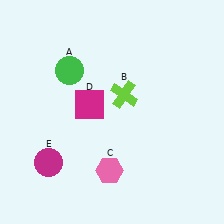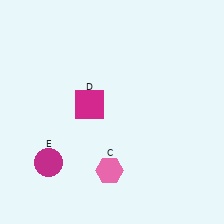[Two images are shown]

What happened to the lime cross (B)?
The lime cross (B) was removed in Image 2. It was in the top-right area of Image 1.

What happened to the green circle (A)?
The green circle (A) was removed in Image 2. It was in the top-left area of Image 1.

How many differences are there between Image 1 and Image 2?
There are 2 differences between the two images.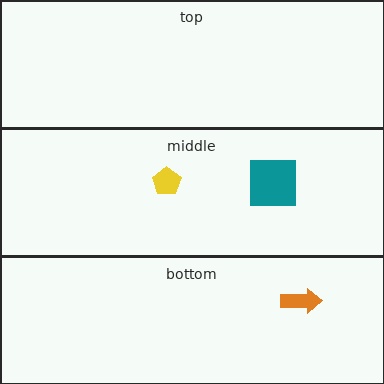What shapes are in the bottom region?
The orange arrow.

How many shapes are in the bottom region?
1.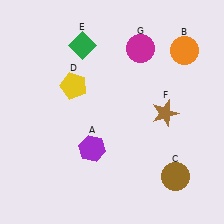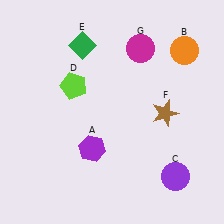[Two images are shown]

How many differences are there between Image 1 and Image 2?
There are 2 differences between the two images.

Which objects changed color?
C changed from brown to purple. D changed from yellow to lime.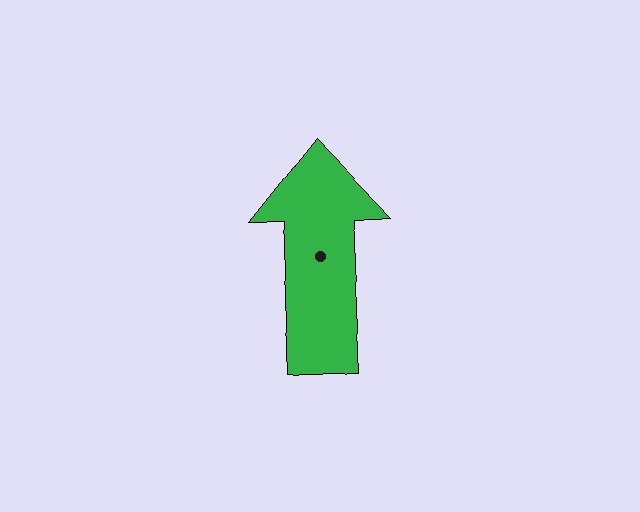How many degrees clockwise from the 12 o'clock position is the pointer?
Approximately 358 degrees.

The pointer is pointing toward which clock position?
Roughly 12 o'clock.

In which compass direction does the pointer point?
North.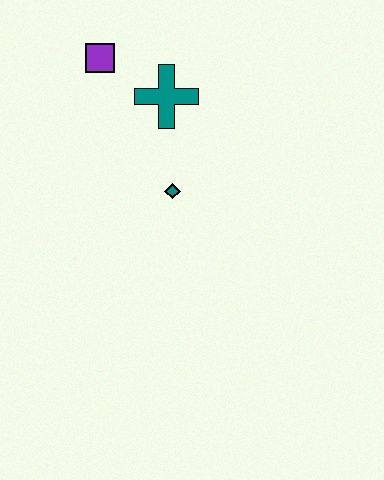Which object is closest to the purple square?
The teal cross is closest to the purple square.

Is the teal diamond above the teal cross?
No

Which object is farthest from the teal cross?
The teal diamond is farthest from the teal cross.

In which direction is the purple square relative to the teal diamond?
The purple square is above the teal diamond.